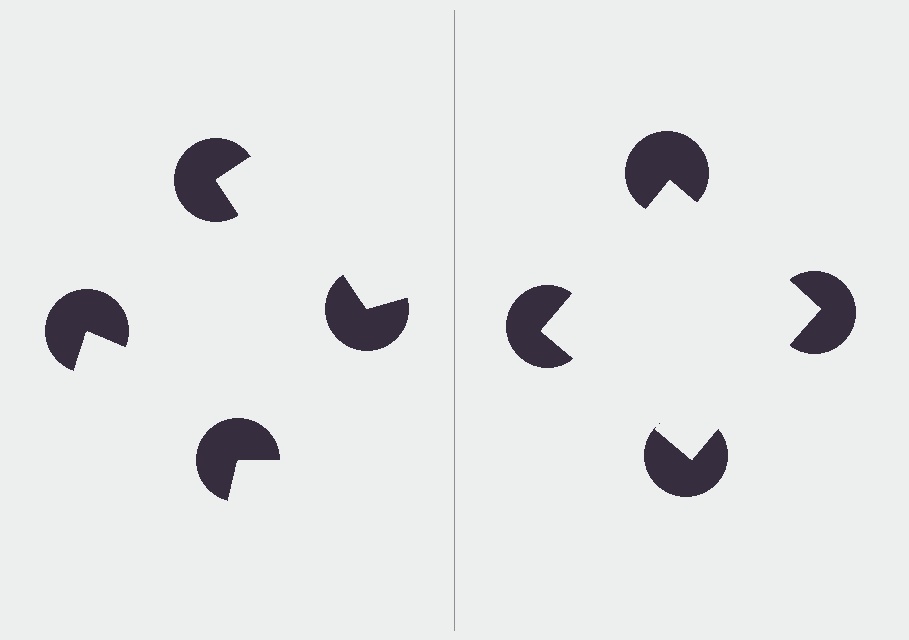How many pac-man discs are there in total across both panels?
8 — 4 on each side.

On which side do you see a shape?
An illusory square appears on the right side. On the left side the wedge cuts are rotated, so no coherent shape forms.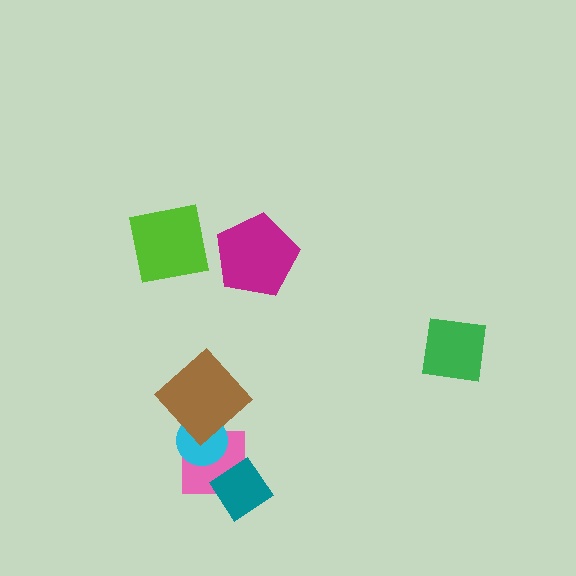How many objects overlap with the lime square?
0 objects overlap with the lime square.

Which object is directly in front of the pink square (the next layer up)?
The cyan circle is directly in front of the pink square.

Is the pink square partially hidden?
Yes, it is partially covered by another shape.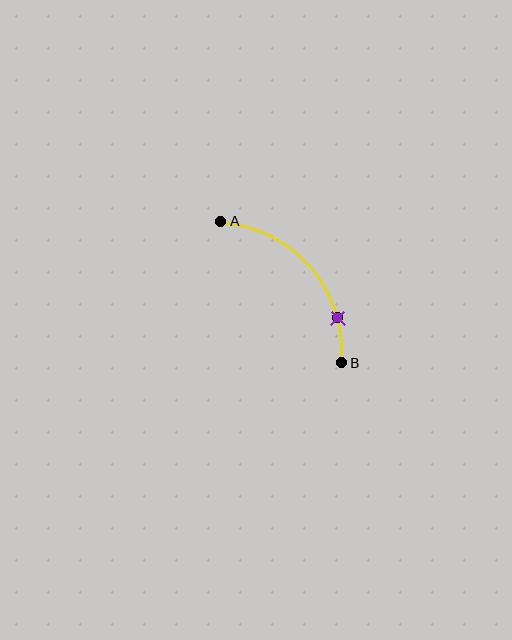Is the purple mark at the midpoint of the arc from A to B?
No. The purple mark lies on the arc but is closer to endpoint B. The arc midpoint would be at the point on the curve equidistant along the arc from both A and B.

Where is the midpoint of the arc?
The arc midpoint is the point on the curve farthest from the straight line joining A and B. It sits above and to the right of that line.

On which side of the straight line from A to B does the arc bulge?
The arc bulges above and to the right of the straight line connecting A and B.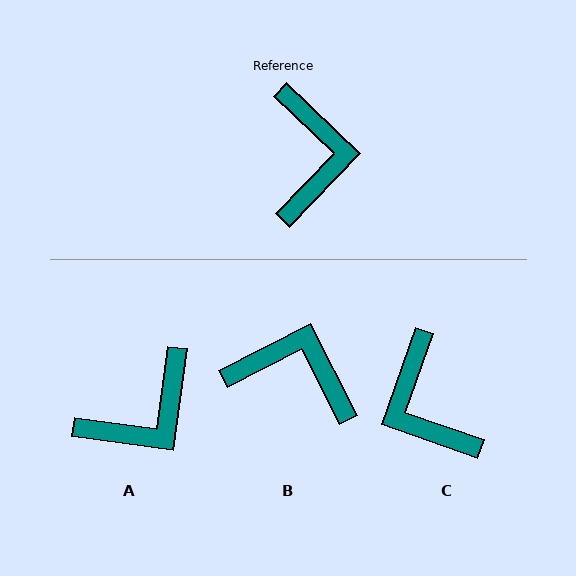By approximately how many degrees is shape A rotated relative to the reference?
Approximately 54 degrees clockwise.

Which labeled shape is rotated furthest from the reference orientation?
C, about 155 degrees away.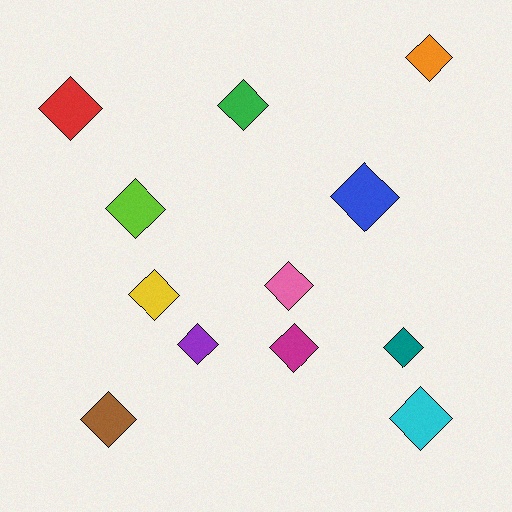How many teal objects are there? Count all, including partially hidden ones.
There is 1 teal object.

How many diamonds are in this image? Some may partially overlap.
There are 12 diamonds.